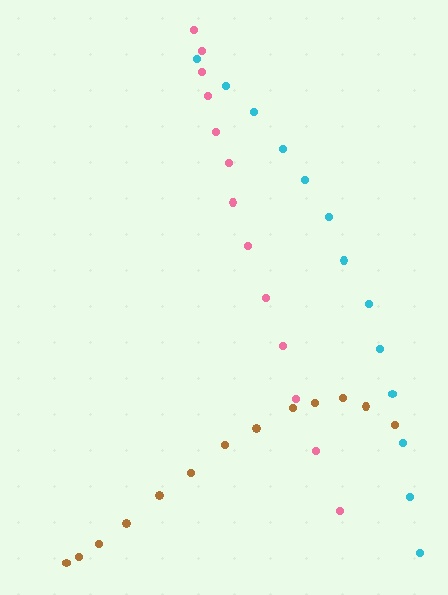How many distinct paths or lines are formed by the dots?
There are 3 distinct paths.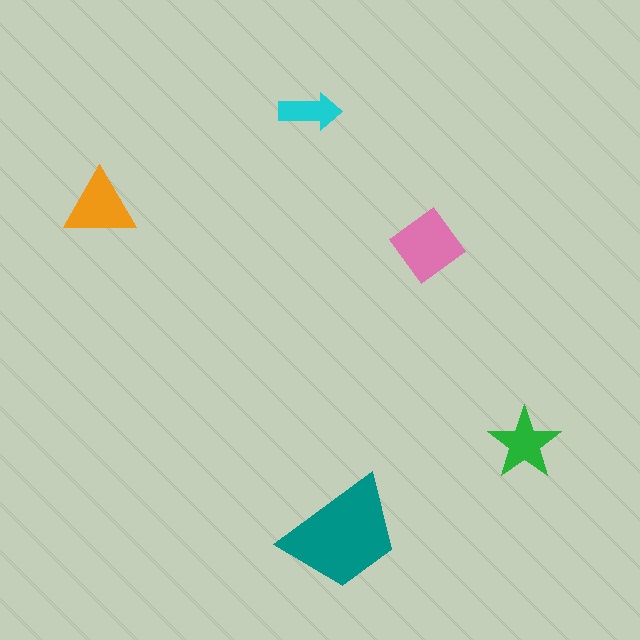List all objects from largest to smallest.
The teal trapezoid, the pink diamond, the orange triangle, the green star, the cyan arrow.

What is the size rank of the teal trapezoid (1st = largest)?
1st.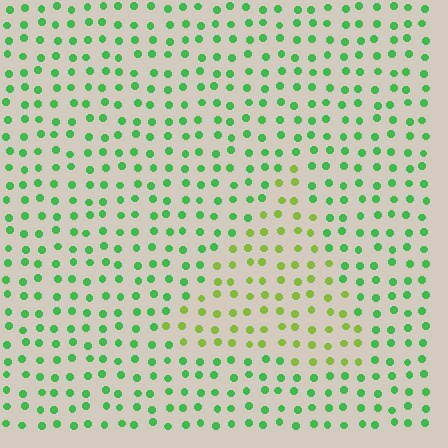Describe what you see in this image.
The image is filled with small green elements in a uniform arrangement. A triangle-shaped region is visible where the elements are tinted to a slightly different hue, forming a subtle color boundary.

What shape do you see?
I see a triangle.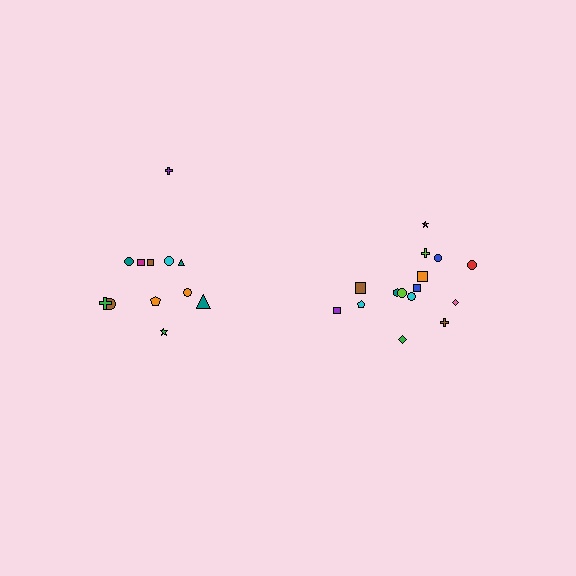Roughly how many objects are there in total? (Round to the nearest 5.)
Roughly 25 objects in total.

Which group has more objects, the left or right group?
The right group.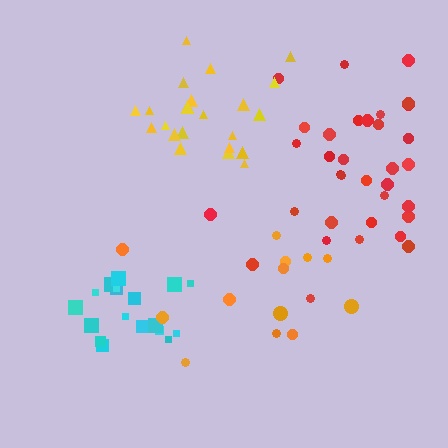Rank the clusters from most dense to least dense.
cyan, yellow, red, orange.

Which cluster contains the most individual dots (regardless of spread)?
Red (34).